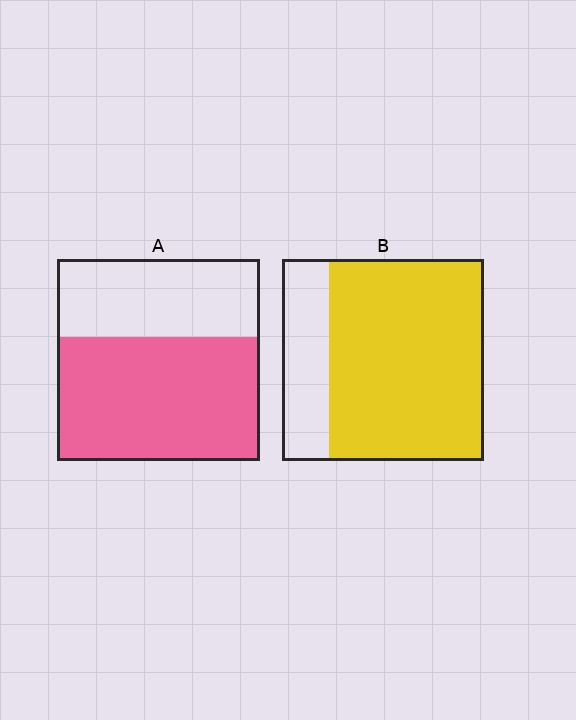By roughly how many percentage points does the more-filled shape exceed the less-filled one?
By roughly 15 percentage points (B over A).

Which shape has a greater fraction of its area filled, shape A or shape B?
Shape B.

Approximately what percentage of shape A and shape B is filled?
A is approximately 60% and B is approximately 75%.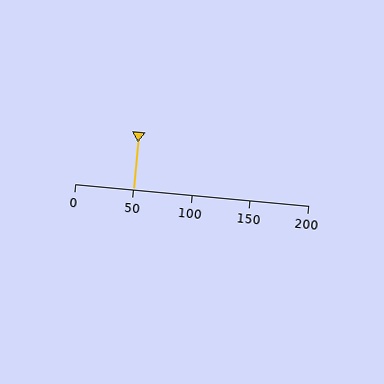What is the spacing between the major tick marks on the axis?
The major ticks are spaced 50 apart.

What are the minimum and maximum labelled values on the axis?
The axis runs from 0 to 200.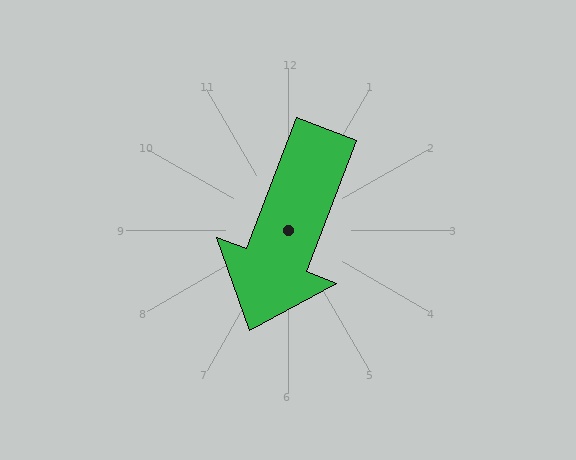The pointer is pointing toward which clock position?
Roughly 7 o'clock.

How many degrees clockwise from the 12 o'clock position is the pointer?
Approximately 201 degrees.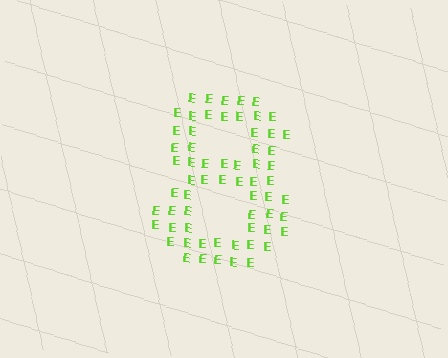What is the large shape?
The large shape is the digit 8.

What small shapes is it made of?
It is made of small letter E's.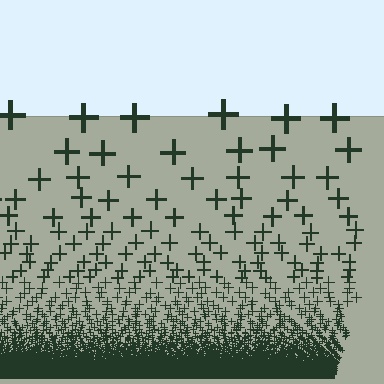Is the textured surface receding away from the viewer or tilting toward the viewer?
The surface appears to tilt toward the viewer. Texture elements get larger and sparser toward the top.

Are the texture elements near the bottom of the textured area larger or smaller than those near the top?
Smaller. The gradient is inverted — elements near the bottom are smaller and denser.